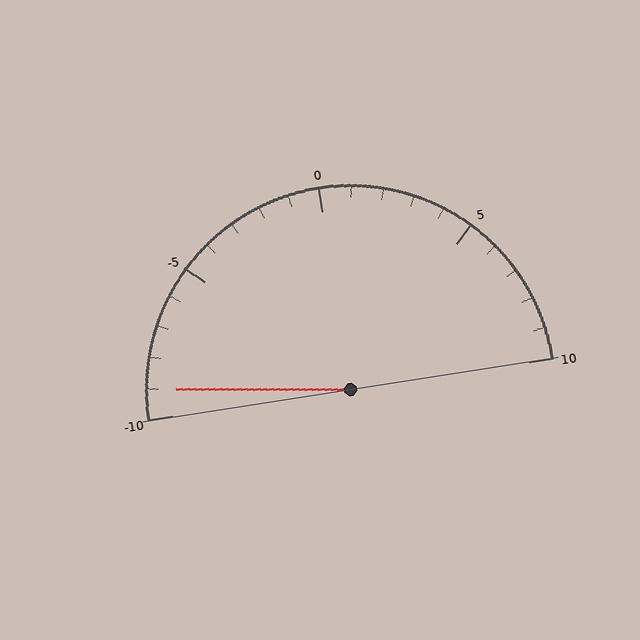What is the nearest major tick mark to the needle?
The nearest major tick mark is -10.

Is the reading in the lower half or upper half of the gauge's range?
The reading is in the lower half of the range (-10 to 10).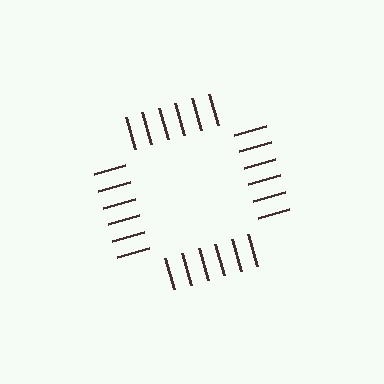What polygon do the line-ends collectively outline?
An illusory square — the line segments terminate on its edges but no continuous stroke is drawn.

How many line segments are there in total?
24 — 6 along each of the 4 edges.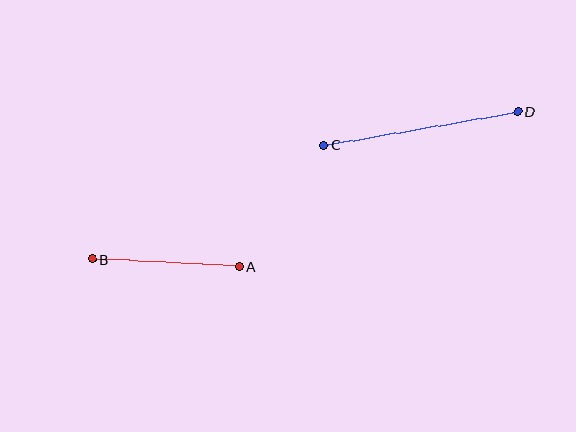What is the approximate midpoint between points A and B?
The midpoint is at approximately (165, 263) pixels.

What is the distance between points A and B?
The distance is approximately 147 pixels.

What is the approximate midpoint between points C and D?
The midpoint is at approximately (421, 128) pixels.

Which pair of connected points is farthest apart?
Points C and D are farthest apart.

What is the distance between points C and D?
The distance is approximately 197 pixels.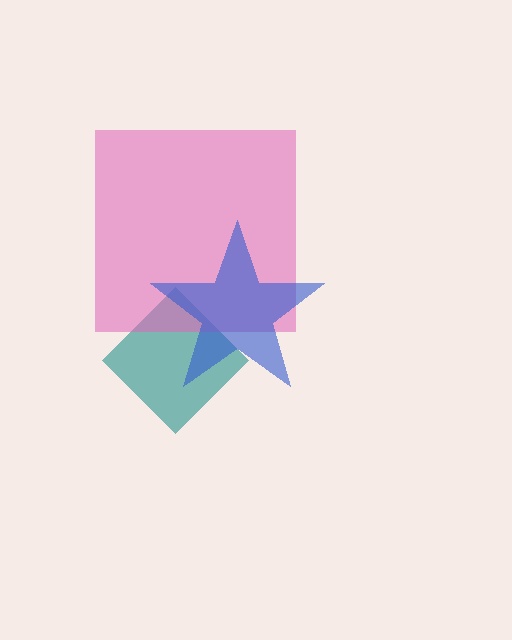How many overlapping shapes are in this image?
There are 3 overlapping shapes in the image.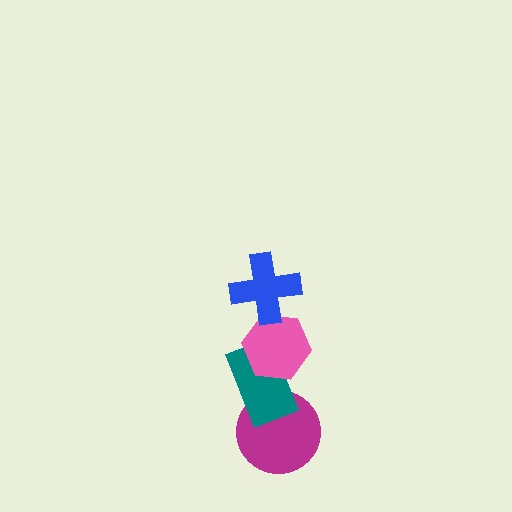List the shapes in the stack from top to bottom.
From top to bottom: the blue cross, the pink hexagon, the teal rectangle, the magenta circle.